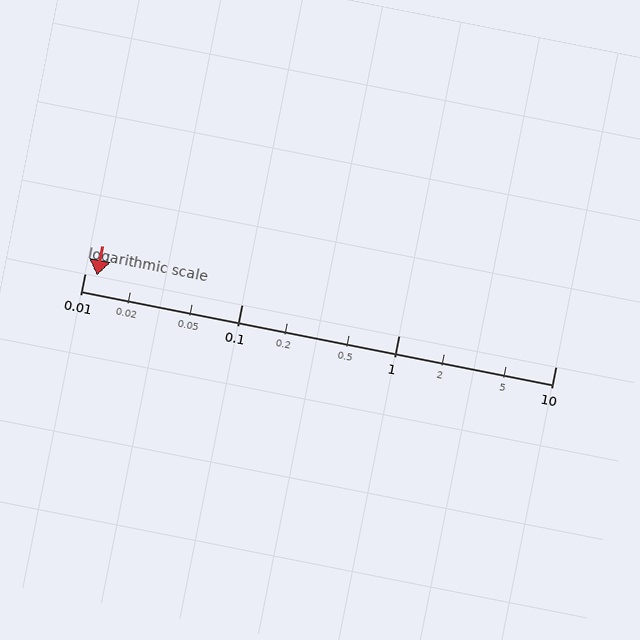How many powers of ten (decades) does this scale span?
The scale spans 3 decades, from 0.01 to 10.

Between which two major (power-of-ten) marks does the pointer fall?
The pointer is between 0.01 and 0.1.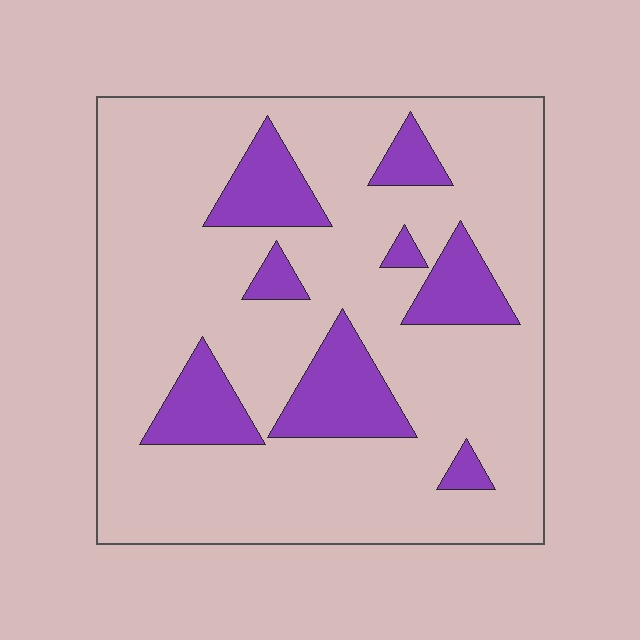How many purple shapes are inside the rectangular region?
8.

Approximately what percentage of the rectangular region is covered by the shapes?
Approximately 20%.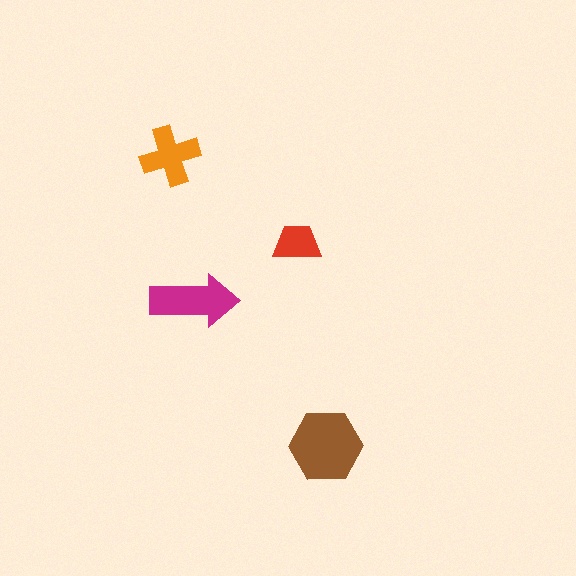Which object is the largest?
The brown hexagon.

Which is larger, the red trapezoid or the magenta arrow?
The magenta arrow.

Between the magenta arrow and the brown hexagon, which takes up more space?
The brown hexagon.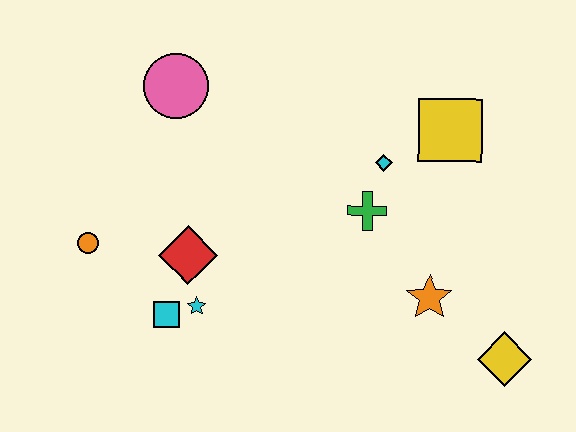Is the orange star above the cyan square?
Yes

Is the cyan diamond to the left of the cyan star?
No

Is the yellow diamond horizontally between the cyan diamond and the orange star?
No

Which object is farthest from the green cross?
The orange circle is farthest from the green cross.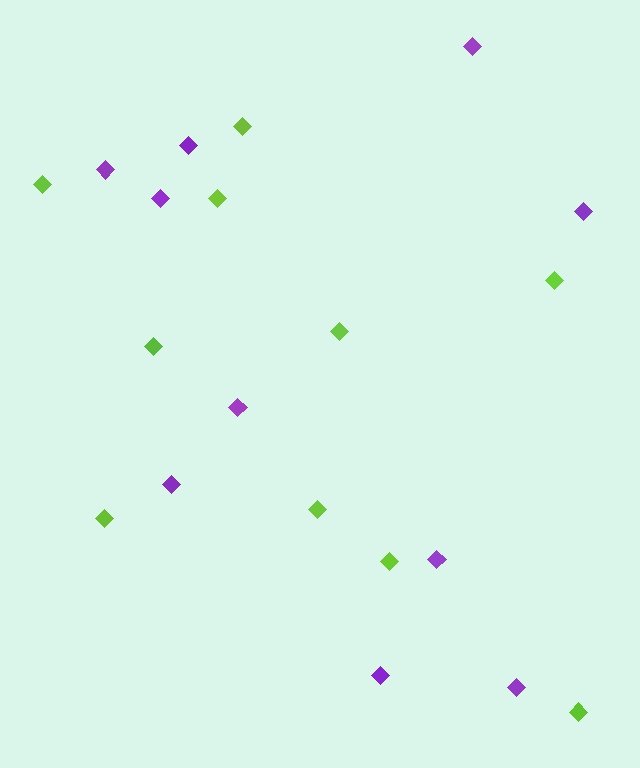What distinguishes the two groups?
There are 2 groups: one group of lime diamonds (10) and one group of purple diamonds (10).